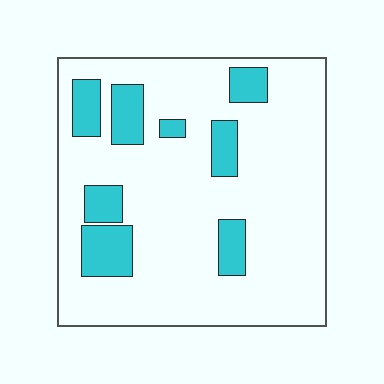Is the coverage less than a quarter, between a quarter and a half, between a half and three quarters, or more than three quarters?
Less than a quarter.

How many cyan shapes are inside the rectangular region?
8.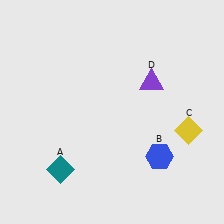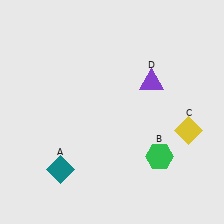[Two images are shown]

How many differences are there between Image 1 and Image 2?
There is 1 difference between the two images.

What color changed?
The hexagon (B) changed from blue in Image 1 to green in Image 2.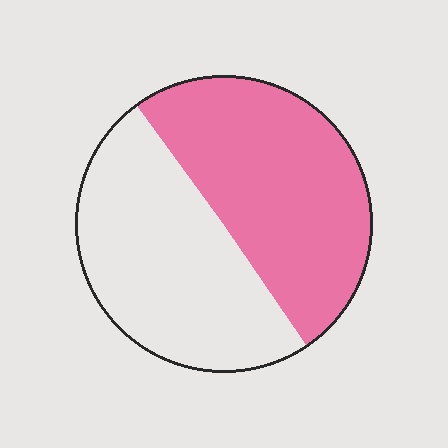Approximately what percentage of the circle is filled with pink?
Approximately 50%.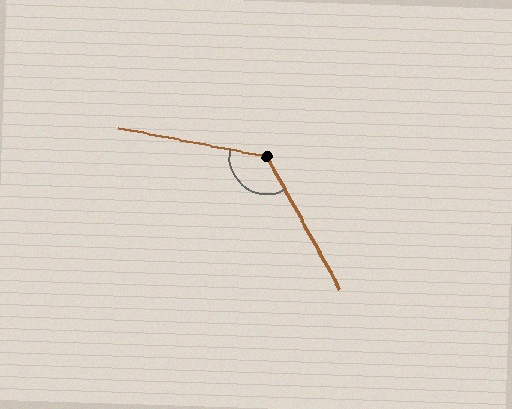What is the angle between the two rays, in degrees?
Approximately 130 degrees.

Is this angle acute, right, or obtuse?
It is obtuse.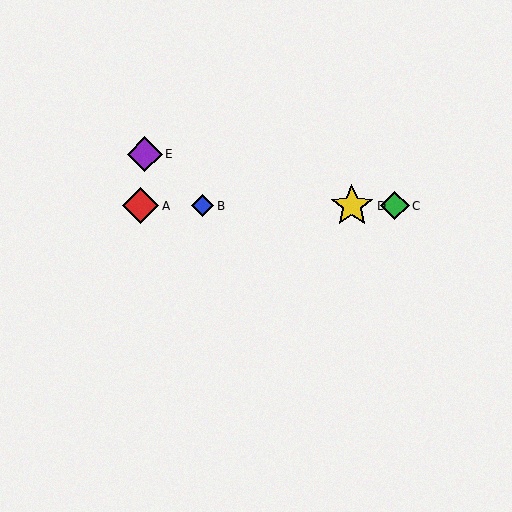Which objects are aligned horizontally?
Objects A, B, C, D are aligned horizontally.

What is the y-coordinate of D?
Object D is at y≈206.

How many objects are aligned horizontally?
4 objects (A, B, C, D) are aligned horizontally.